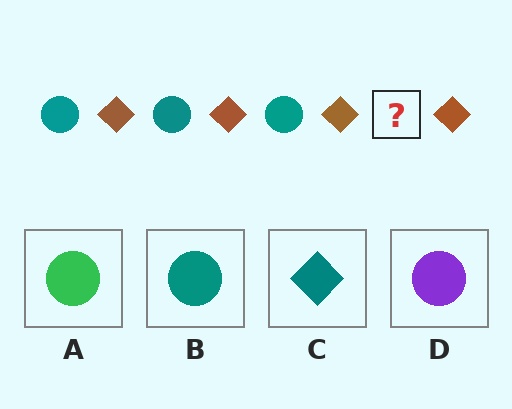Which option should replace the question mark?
Option B.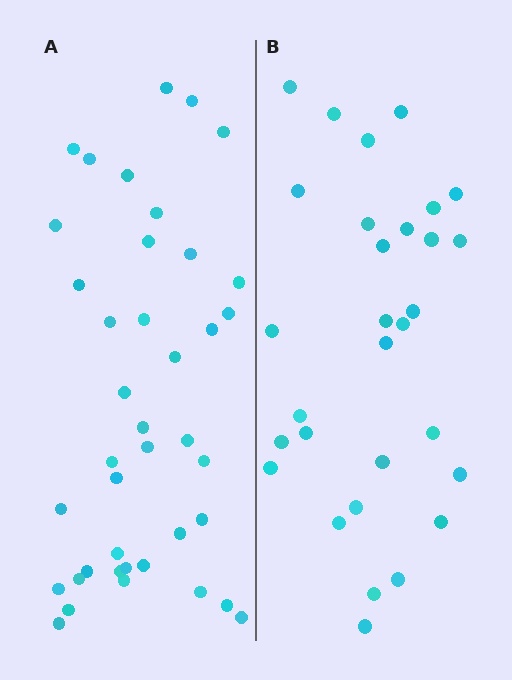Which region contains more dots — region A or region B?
Region A (the left region) has more dots.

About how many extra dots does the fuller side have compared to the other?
Region A has roughly 10 or so more dots than region B.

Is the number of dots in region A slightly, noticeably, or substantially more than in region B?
Region A has noticeably more, but not dramatically so. The ratio is roughly 1.3 to 1.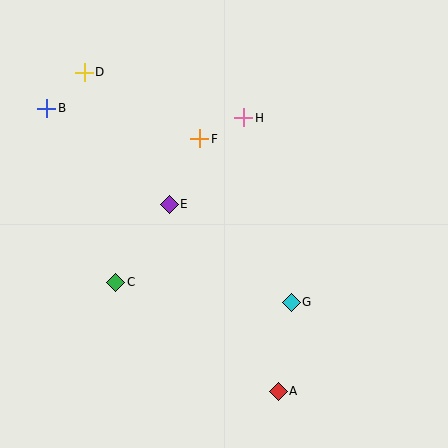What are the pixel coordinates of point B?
Point B is at (47, 108).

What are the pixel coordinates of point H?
Point H is at (243, 118).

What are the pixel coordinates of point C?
Point C is at (116, 282).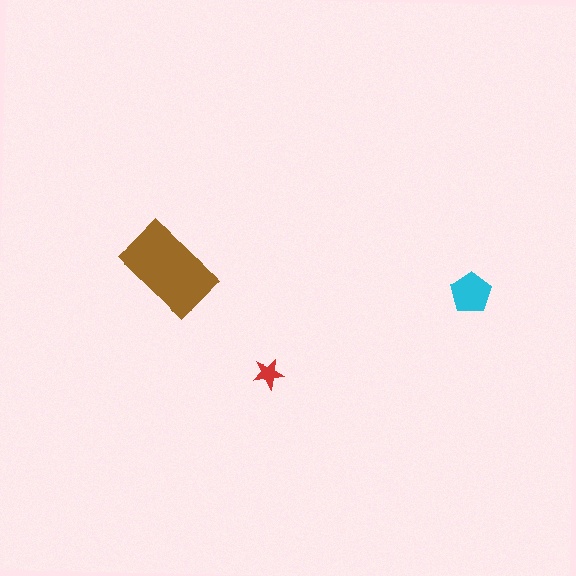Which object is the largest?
The brown rectangle.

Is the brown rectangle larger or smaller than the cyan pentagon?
Larger.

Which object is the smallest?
The red star.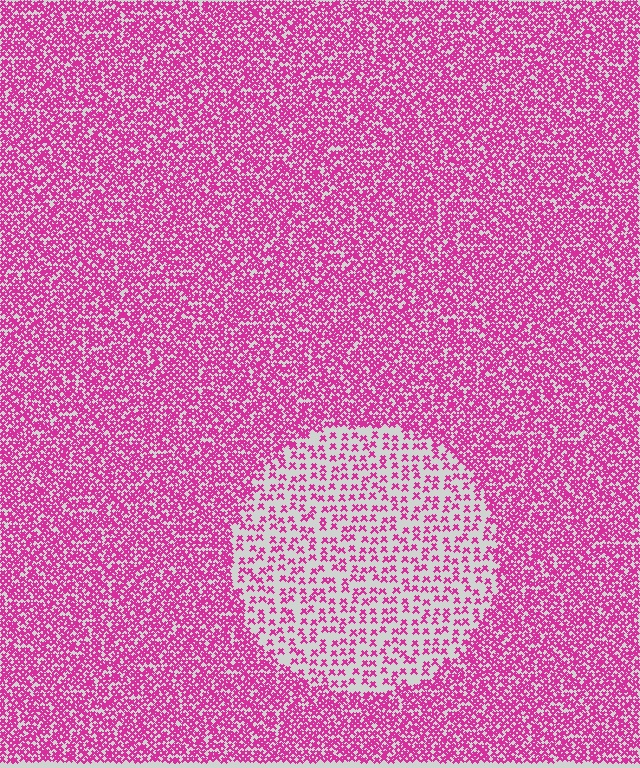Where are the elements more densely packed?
The elements are more densely packed outside the circle boundary.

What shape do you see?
I see a circle.